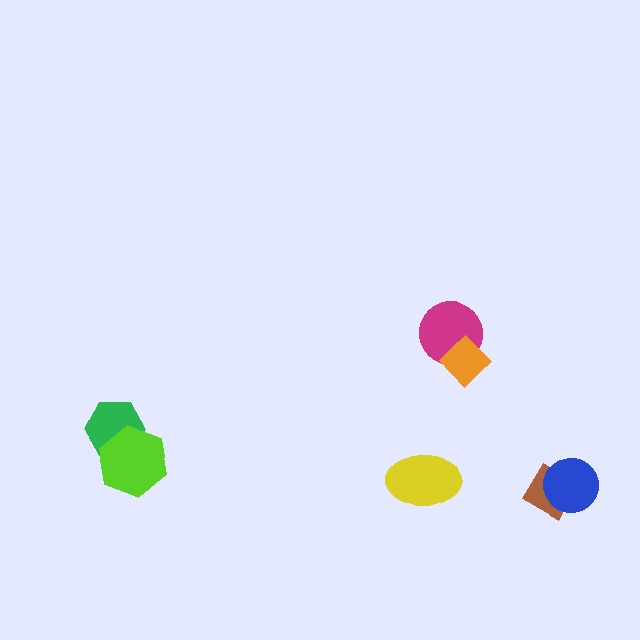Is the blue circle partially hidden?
No, no other shape covers it.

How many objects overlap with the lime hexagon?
1 object overlaps with the lime hexagon.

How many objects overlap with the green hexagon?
1 object overlaps with the green hexagon.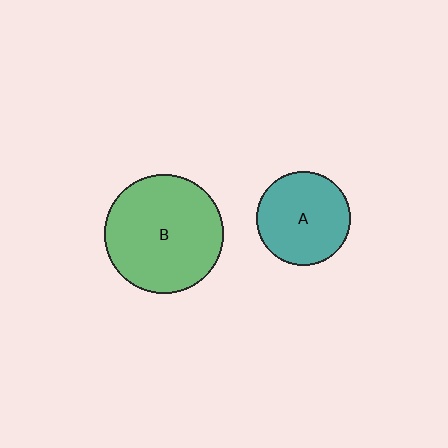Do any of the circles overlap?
No, none of the circles overlap.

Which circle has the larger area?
Circle B (green).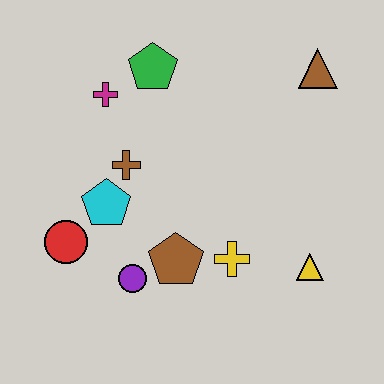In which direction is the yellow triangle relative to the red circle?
The yellow triangle is to the right of the red circle.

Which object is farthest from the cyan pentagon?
The brown triangle is farthest from the cyan pentagon.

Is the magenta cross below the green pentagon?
Yes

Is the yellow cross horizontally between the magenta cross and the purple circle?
No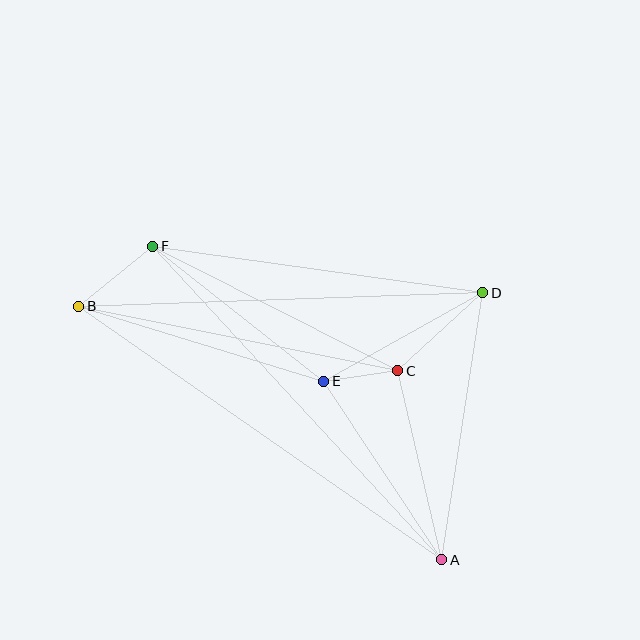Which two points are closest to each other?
Points C and E are closest to each other.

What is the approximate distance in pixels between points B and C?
The distance between B and C is approximately 325 pixels.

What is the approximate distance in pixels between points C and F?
The distance between C and F is approximately 275 pixels.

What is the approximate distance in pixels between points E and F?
The distance between E and F is approximately 218 pixels.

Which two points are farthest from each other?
Points A and B are farthest from each other.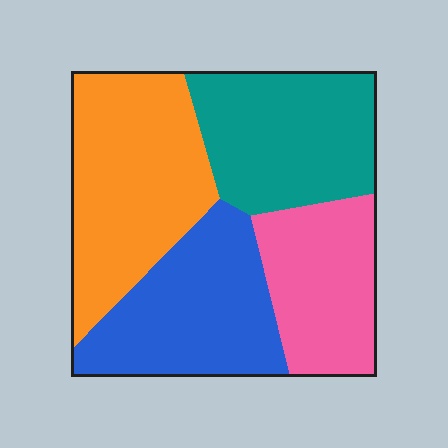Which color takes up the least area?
Pink, at roughly 20%.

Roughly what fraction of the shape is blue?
Blue covers 25% of the shape.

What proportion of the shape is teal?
Teal takes up about one quarter (1/4) of the shape.